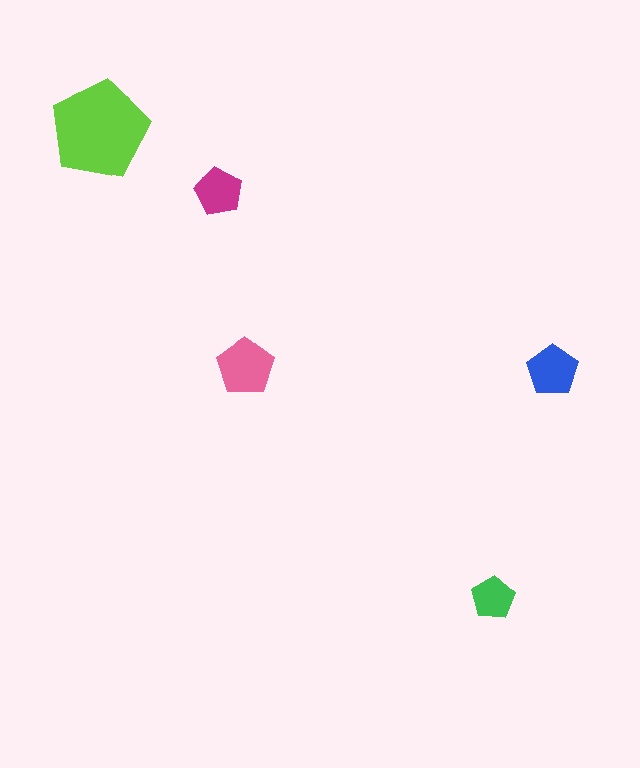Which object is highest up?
The lime pentagon is topmost.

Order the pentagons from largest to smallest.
the lime one, the pink one, the blue one, the magenta one, the green one.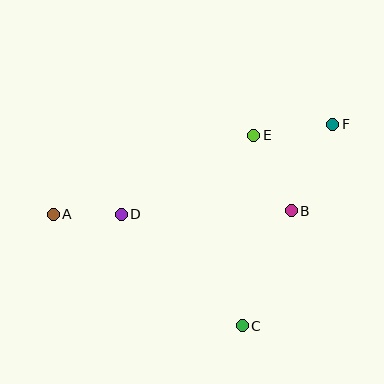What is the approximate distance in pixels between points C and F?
The distance between C and F is approximately 221 pixels.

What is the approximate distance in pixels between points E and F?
The distance between E and F is approximately 80 pixels.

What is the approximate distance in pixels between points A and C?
The distance between A and C is approximately 219 pixels.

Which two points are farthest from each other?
Points A and F are farthest from each other.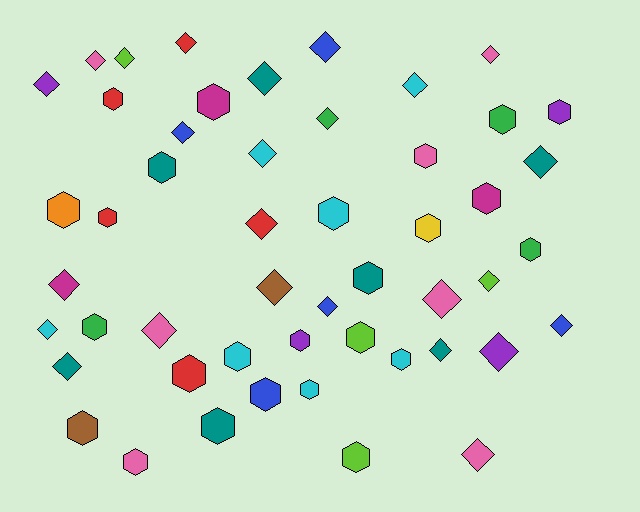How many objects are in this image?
There are 50 objects.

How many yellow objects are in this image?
There is 1 yellow object.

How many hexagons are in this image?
There are 25 hexagons.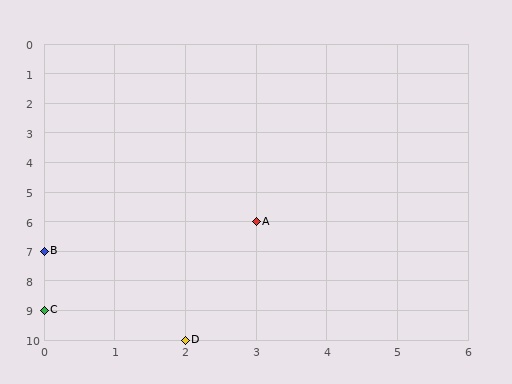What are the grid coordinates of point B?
Point B is at grid coordinates (0, 7).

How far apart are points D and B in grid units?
Points D and B are 2 columns and 3 rows apart (about 3.6 grid units diagonally).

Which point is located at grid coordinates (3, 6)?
Point A is at (3, 6).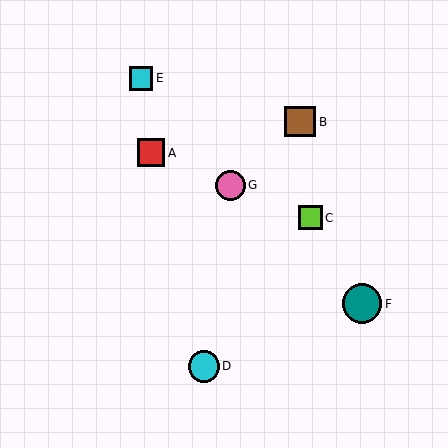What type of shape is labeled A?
Shape A is a red square.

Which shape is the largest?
The teal circle (labeled F) is the largest.